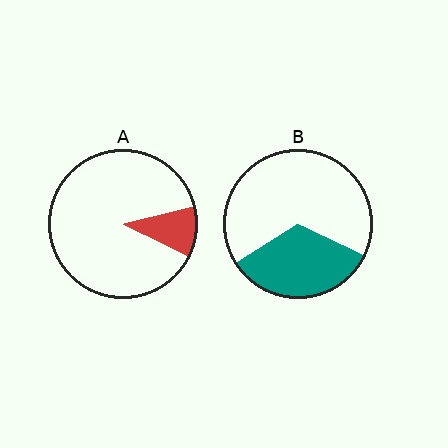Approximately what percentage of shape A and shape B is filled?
A is approximately 10% and B is approximately 35%.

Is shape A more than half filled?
No.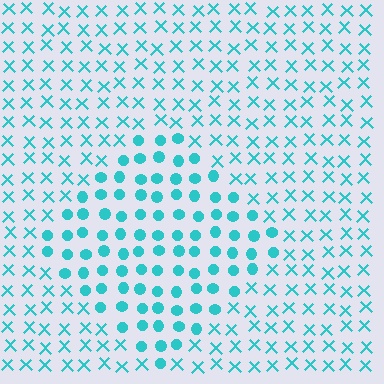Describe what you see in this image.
The image is filled with small cyan elements arranged in a uniform grid. A diamond-shaped region contains circles, while the surrounding area contains X marks. The boundary is defined purely by the change in element shape.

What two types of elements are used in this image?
The image uses circles inside the diamond region and X marks outside it.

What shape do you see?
I see a diamond.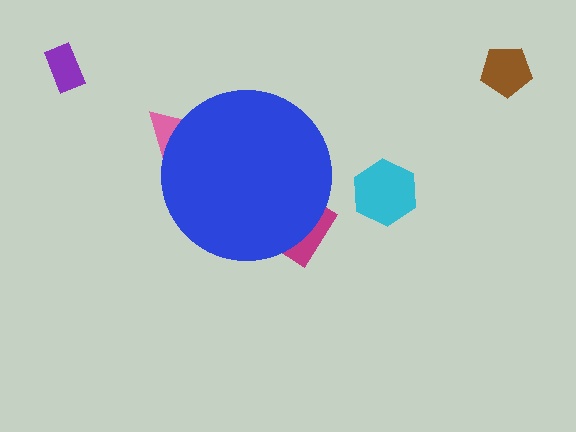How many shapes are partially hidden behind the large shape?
2 shapes are partially hidden.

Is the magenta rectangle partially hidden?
Yes, the magenta rectangle is partially hidden behind the blue circle.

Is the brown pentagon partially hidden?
No, the brown pentagon is fully visible.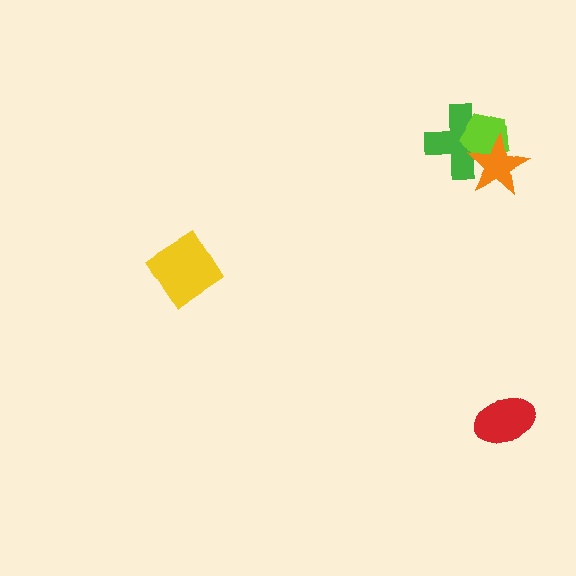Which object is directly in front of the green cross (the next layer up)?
The lime pentagon is directly in front of the green cross.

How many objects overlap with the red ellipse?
0 objects overlap with the red ellipse.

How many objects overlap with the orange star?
2 objects overlap with the orange star.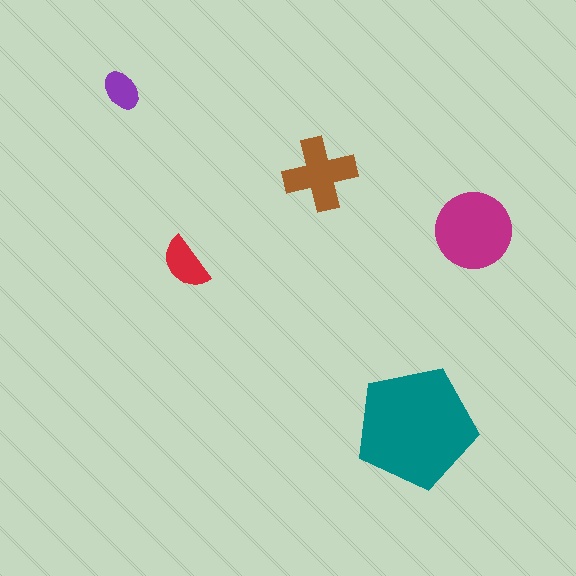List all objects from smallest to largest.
The purple ellipse, the red semicircle, the brown cross, the magenta circle, the teal pentagon.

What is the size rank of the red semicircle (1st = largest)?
4th.